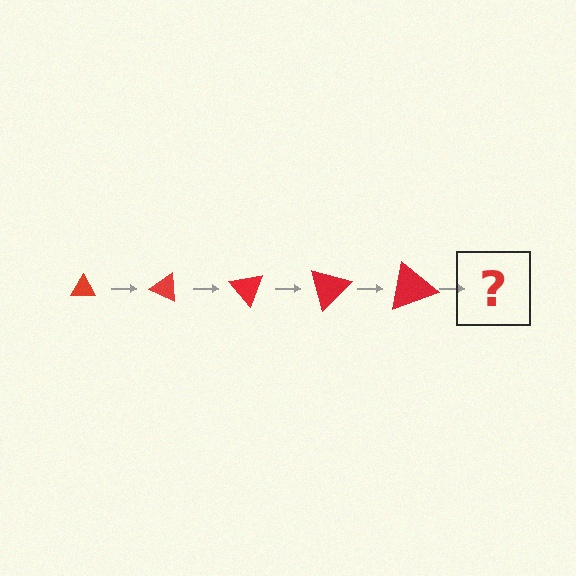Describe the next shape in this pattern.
It should be a triangle, larger than the previous one and rotated 125 degrees from the start.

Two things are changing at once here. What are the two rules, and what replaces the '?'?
The two rules are that the triangle grows larger each step and it rotates 25 degrees each step. The '?' should be a triangle, larger than the previous one and rotated 125 degrees from the start.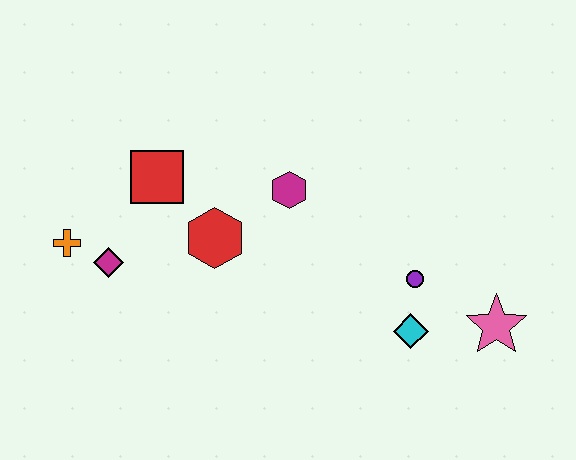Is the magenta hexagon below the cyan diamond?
No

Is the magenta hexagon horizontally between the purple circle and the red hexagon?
Yes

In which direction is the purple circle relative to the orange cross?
The purple circle is to the right of the orange cross.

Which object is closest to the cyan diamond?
The purple circle is closest to the cyan diamond.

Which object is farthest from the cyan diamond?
The orange cross is farthest from the cyan diamond.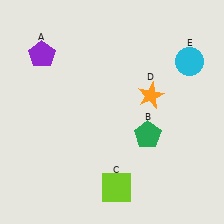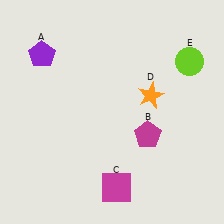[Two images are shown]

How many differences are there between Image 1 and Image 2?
There are 3 differences between the two images.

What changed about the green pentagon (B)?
In Image 1, B is green. In Image 2, it changed to magenta.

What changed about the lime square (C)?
In Image 1, C is lime. In Image 2, it changed to magenta.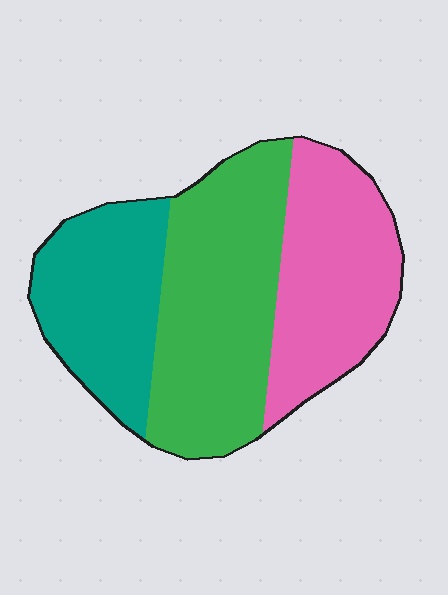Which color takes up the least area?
Teal, at roughly 25%.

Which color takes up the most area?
Green, at roughly 40%.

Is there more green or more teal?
Green.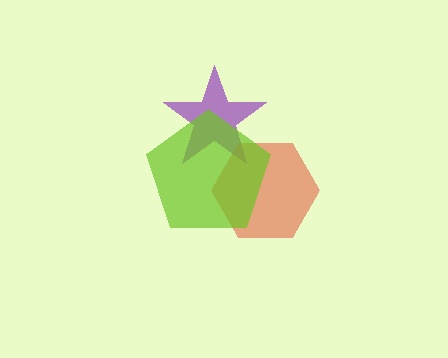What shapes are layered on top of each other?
The layered shapes are: a purple star, a red hexagon, a lime pentagon.